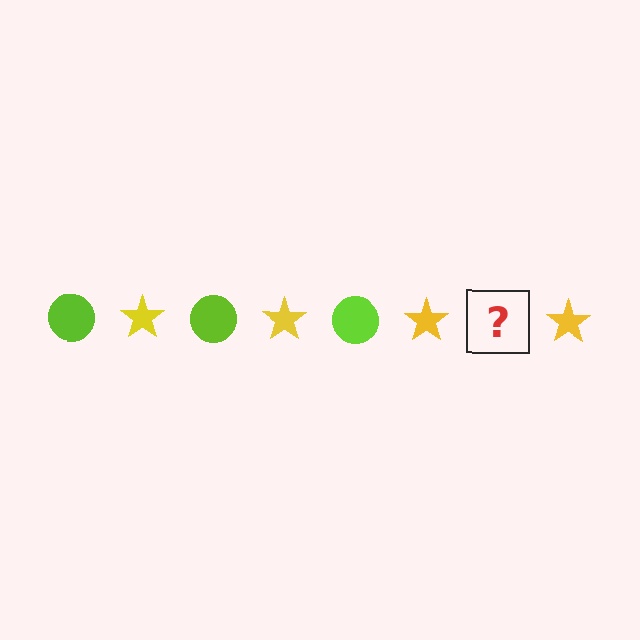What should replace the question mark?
The question mark should be replaced with a lime circle.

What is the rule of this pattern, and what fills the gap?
The rule is that the pattern alternates between lime circle and yellow star. The gap should be filled with a lime circle.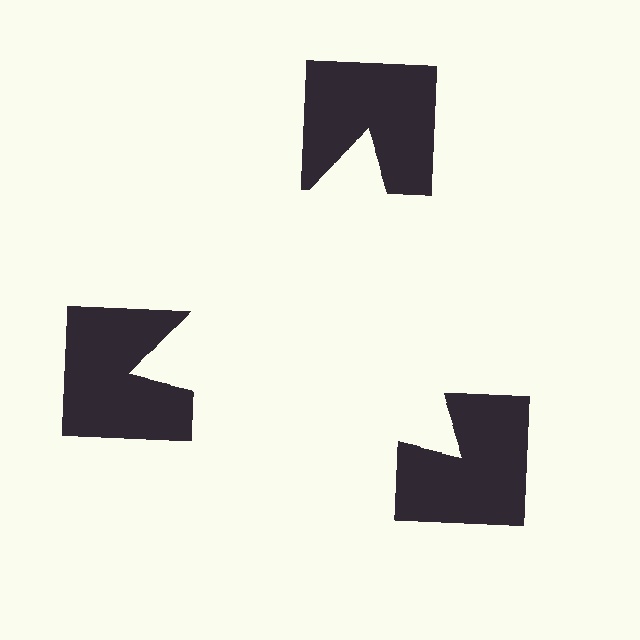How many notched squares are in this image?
There are 3 — one at each vertex of the illusory triangle.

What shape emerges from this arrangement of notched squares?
An illusory triangle — its edges are inferred from the aligned wedge cuts in the notched squares, not physically drawn.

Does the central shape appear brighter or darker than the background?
It typically appears slightly brighter than the background, even though no actual brightness change is drawn.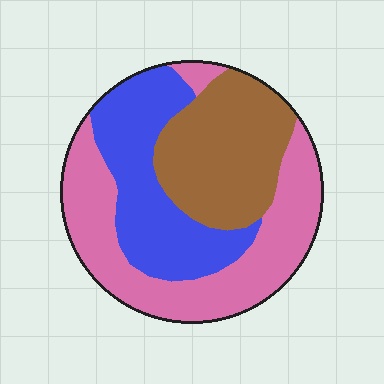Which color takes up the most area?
Pink, at roughly 40%.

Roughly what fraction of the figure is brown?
Brown takes up between a quarter and a half of the figure.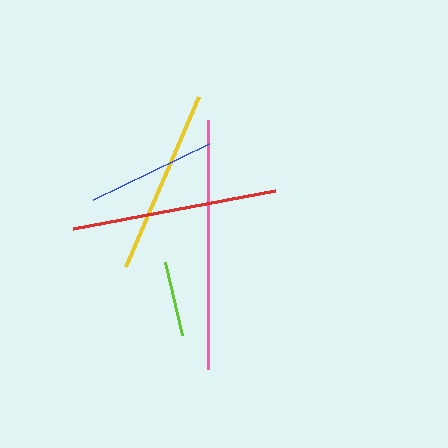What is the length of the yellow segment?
The yellow segment is approximately 185 pixels long.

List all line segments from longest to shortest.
From longest to shortest: pink, red, yellow, blue, lime.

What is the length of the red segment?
The red segment is approximately 206 pixels long.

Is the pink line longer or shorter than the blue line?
The pink line is longer than the blue line.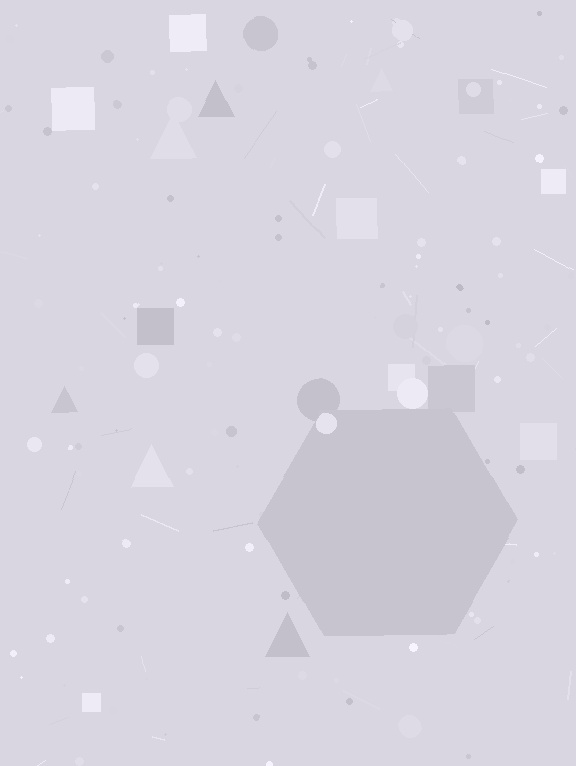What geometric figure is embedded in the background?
A hexagon is embedded in the background.